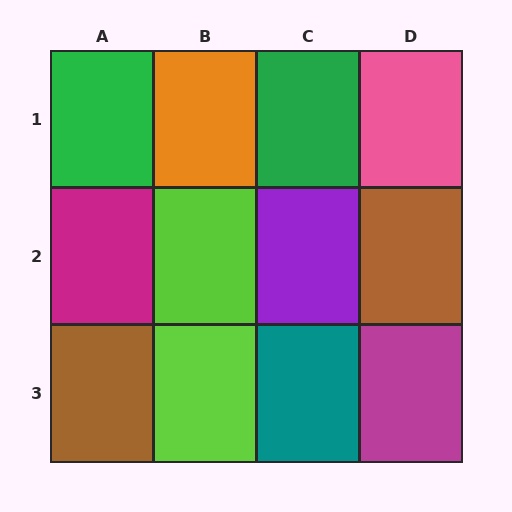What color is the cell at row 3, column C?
Teal.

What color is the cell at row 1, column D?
Pink.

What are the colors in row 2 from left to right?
Magenta, lime, purple, brown.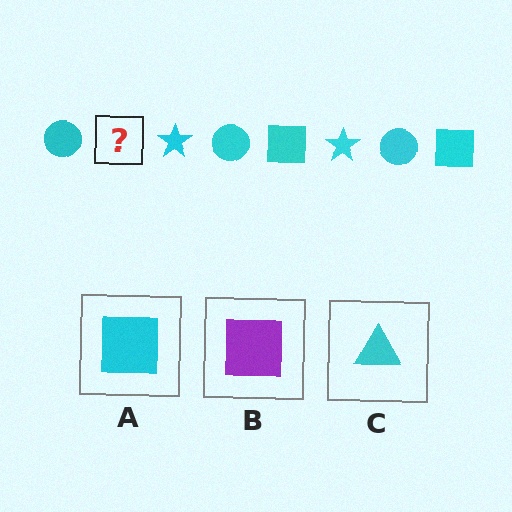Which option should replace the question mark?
Option A.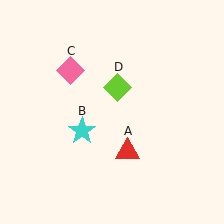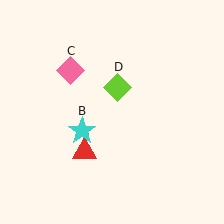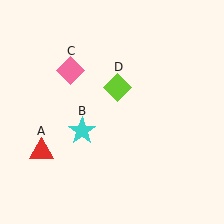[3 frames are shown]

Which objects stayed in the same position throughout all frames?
Cyan star (object B) and pink diamond (object C) and lime diamond (object D) remained stationary.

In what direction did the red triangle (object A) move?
The red triangle (object A) moved left.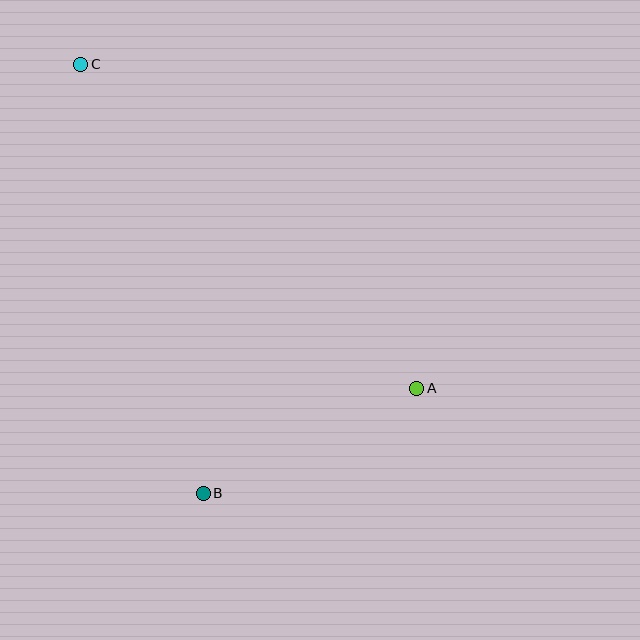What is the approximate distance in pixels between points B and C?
The distance between B and C is approximately 446 pixels.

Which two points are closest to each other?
Points A and B are closest to each other.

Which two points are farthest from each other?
Points A and C are farthest from each other.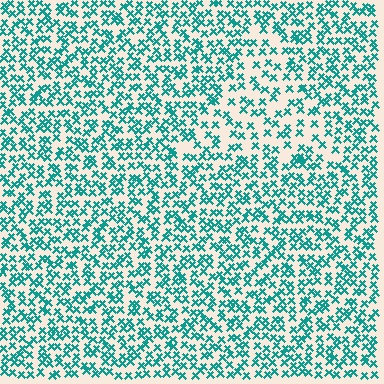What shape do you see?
I see a triangle.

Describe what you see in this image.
The image contains small teal elements arranged at two different densities. A triangle-shaped region is visible where the elements are less densely packed than the surrounding area.